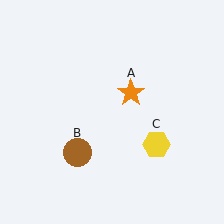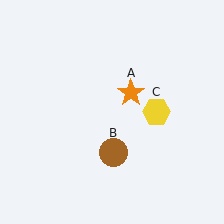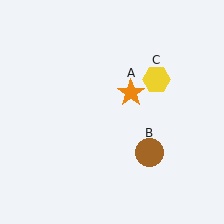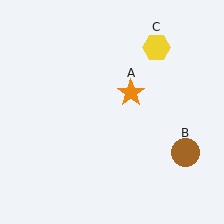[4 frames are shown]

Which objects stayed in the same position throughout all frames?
Orange star (object A) remained stationary.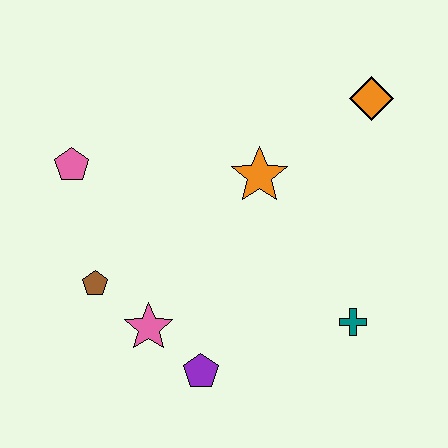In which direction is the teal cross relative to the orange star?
The teal cross is below the orange star.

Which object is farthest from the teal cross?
The pink pentagon is farthest from the teal cross.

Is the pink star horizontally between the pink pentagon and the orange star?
Yes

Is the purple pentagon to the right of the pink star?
Yes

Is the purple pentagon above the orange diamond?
No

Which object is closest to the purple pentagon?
The pink star is closest to the purple pentagon.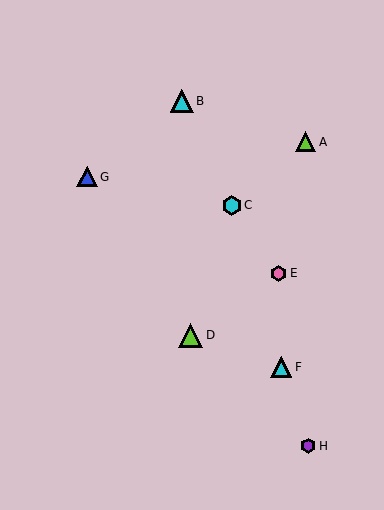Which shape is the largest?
The lime triangle (labeled D) is the largest.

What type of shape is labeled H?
Shape H is a purple hexagon.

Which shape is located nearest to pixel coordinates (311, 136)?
The lime triangle (labeled A) at (306, 142) is nearest to that location.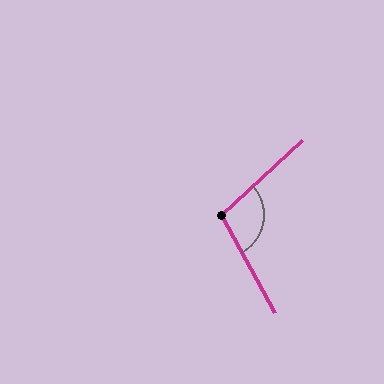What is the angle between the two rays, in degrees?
Approximately 103 degrees.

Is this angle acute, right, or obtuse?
It is obtuse.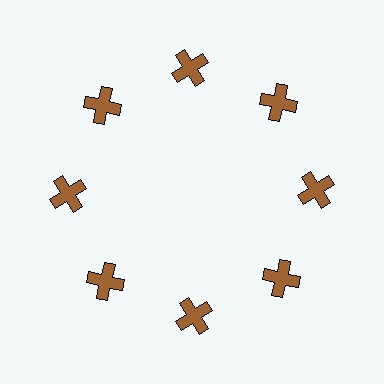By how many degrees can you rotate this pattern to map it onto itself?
The pattern maps onto itself every 45 degrees of rotation.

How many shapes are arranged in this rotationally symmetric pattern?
There are 8 shapes, arranged in 8 groups of 1.